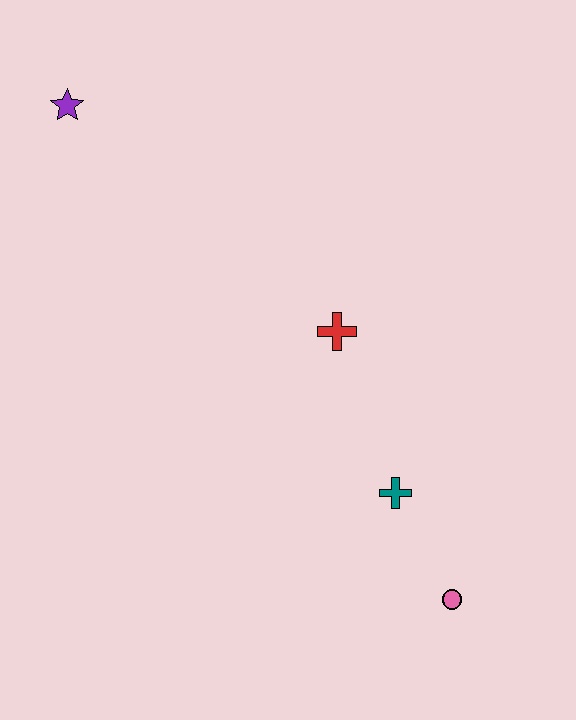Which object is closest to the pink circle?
The teal cross is closest to the pink circle.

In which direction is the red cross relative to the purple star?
The red cross is to the right of the purple star.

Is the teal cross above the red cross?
No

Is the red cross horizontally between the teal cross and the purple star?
Yes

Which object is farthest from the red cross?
The purple star is farthest from the red cross.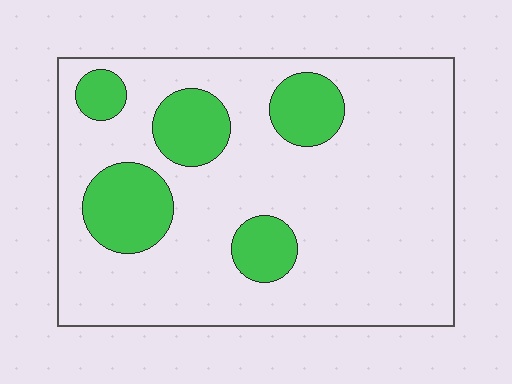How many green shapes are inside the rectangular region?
5.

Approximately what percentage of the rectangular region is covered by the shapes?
Approximately 20%.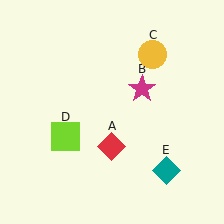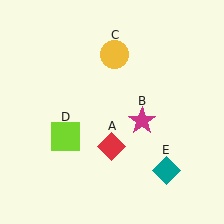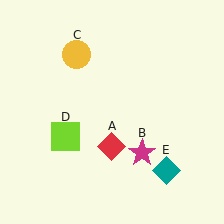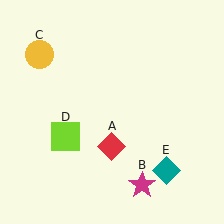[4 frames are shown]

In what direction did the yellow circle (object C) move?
The yellow circle (object C) moved left.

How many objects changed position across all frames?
2 objects changed position: magenta star (object B), yellow circle (object C).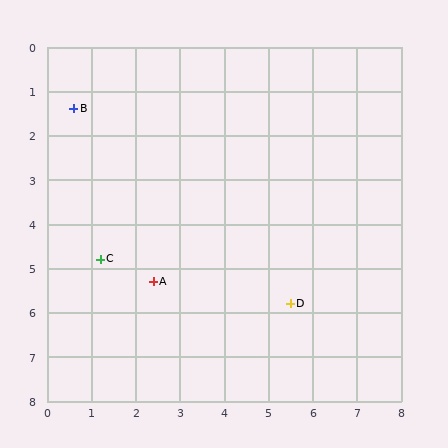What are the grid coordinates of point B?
Point B is at approximately (0.6, 1.4).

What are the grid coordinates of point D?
Point D is at approximately (5.5, 5.8).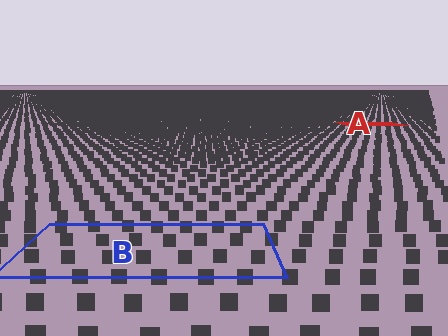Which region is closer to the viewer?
Region B is closer. The texture elements there are larger and more spread out.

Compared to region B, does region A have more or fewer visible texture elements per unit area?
Region A has more texture elements per unit area — they are packed more densely because it is farther away.